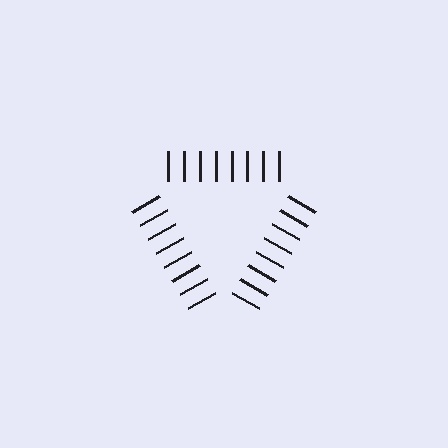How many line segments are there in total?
24 — 8 along each of the 3 edges.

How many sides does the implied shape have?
3 sides — the line-ends trace a triangle.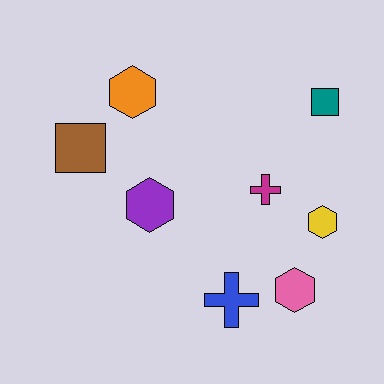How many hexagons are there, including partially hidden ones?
There are 4 hexagons.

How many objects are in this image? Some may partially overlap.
There are 8 objects.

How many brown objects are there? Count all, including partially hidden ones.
There is 1 brown object.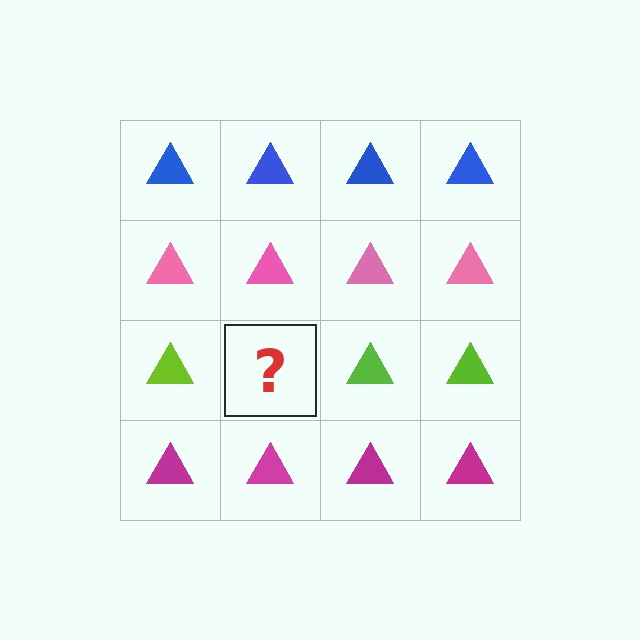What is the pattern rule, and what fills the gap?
The rule is that each row has a consistent color. The gap should be filled with a lime triangle.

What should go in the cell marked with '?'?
The missing cell should contain a lime triangle.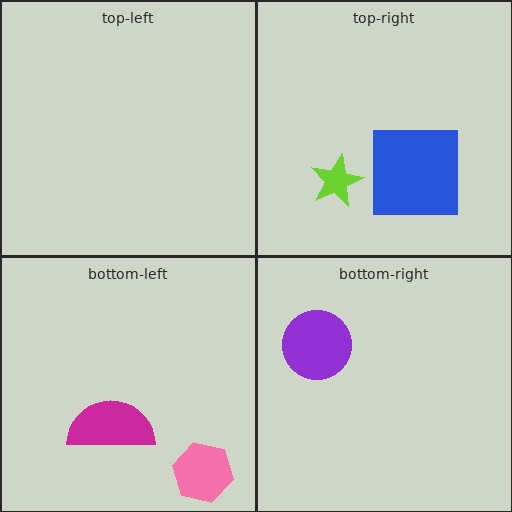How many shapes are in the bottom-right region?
1.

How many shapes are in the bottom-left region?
2.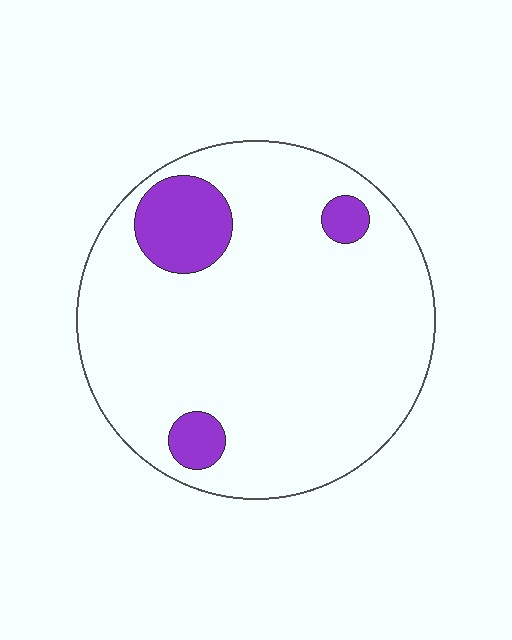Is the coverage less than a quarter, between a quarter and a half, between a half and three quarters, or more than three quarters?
Less than a quarter.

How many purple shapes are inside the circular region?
3.